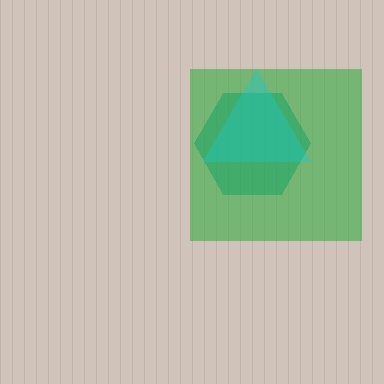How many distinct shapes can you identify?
There are 3 distinct shapes: a teal hexagon, a green square, a cyan triangle.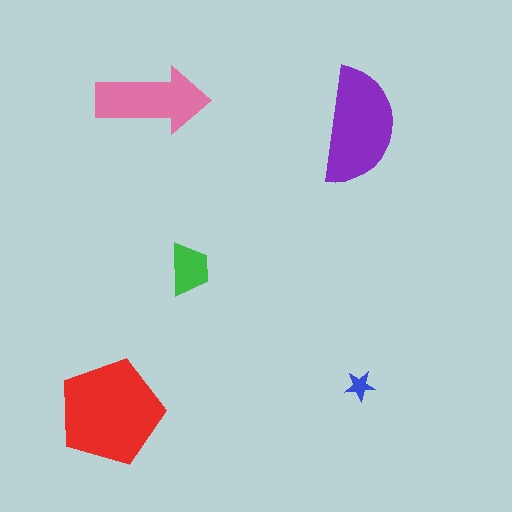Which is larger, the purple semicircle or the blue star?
The purple semicircle.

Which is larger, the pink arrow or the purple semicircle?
The purple semicircle.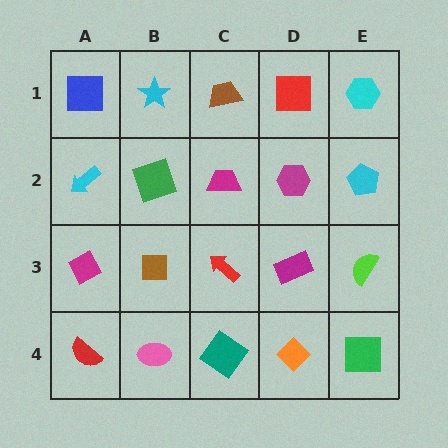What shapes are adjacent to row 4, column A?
A magenta diamond (row 3, column A), a pink ellipse (row 4, column B).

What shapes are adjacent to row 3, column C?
A magenta trapezoid (row 2, column C), a teal diamond (row 4, column C), a brown square (row 3, column B), a magenta rectangle (row 3, column D).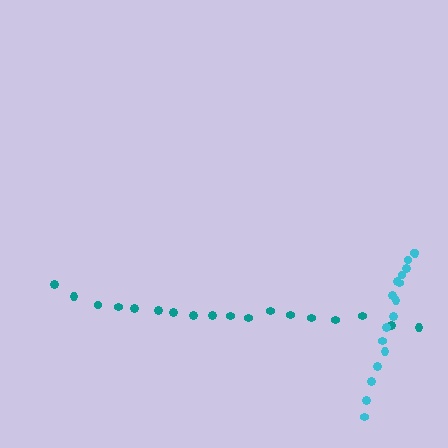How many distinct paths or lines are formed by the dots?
There are 2 distinct paths.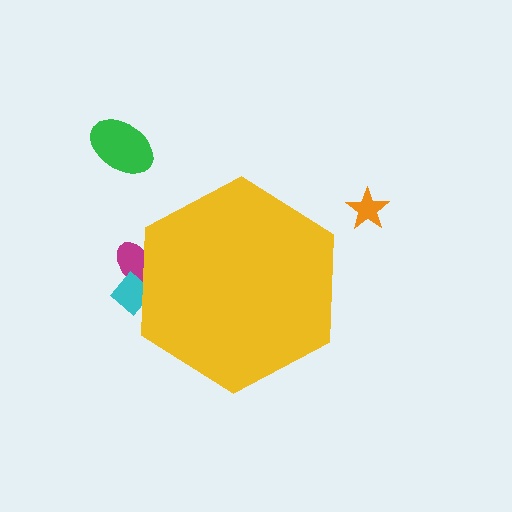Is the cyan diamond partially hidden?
Yes, the cyan diamond is partially hidden behind the yellow hexagon.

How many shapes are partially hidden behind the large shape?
2 shapes are partially hidden.